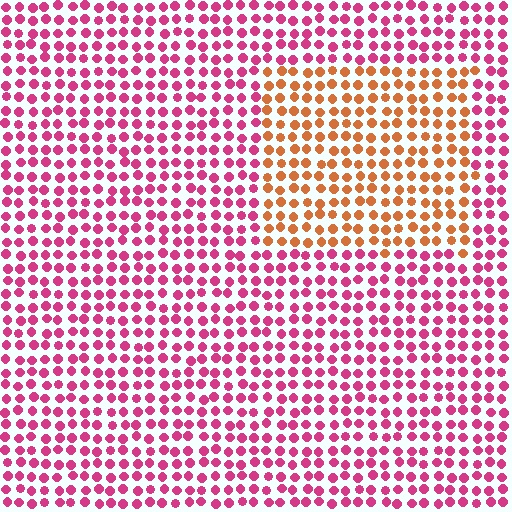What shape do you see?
I see a rectangle.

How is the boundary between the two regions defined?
The boundary is defined purely by a slight shift in hue (about 51 degrees). Spacing, size, and orientation are identical on both sides.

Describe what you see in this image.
The image is filled with small magenta elements in a uniform arrangement. A rectangle-shaped region is visible where the elements are tinted to a slightly different hue, forming a subtle color boundary.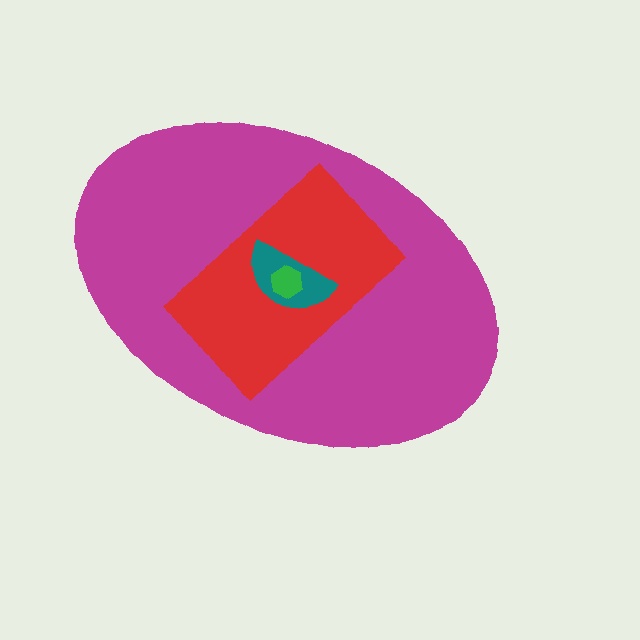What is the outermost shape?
The magenta ellipse.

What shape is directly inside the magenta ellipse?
The red rectangle.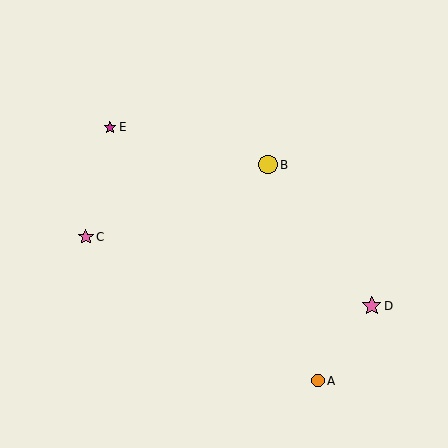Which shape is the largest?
The pink star (labeled D) is the largest.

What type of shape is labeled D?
Shape D is a pink star.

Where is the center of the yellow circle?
The center of the yellow circle is at (268, 165).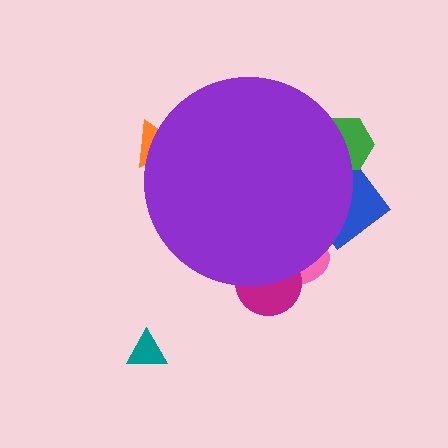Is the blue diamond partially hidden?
Yes, the blue diamond is partially hidden behind the purple circle.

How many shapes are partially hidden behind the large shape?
5 shapes are partially hidden.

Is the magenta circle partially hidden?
Yes, the magenta circle is partially hidden behind the purple circle.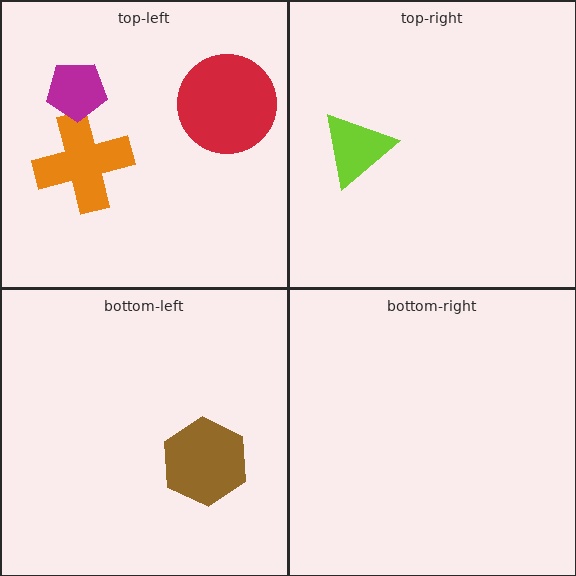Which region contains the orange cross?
The top-left region.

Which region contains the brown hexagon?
The bottom-left region.